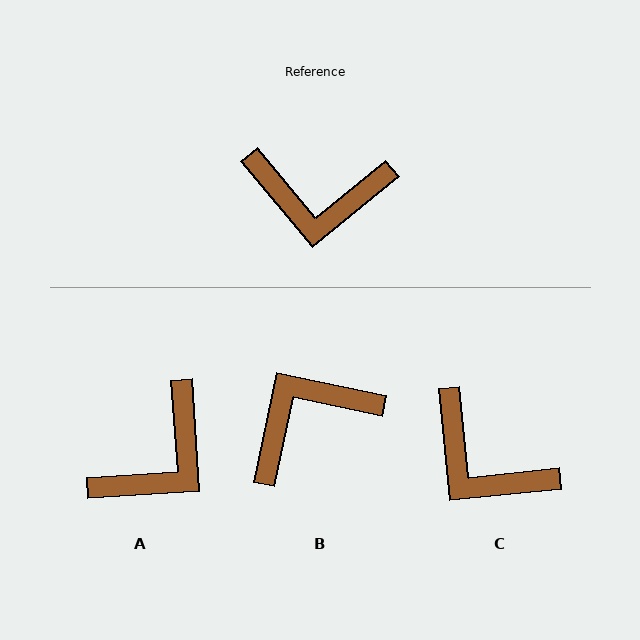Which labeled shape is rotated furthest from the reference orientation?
B, about 142 degrees away.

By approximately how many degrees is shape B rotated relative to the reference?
Approximately 142 degrees clockwise.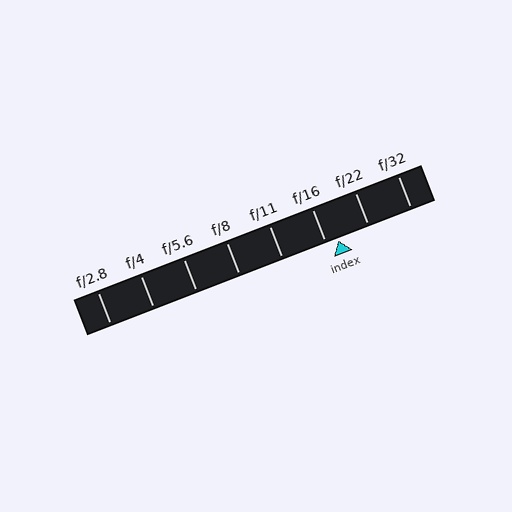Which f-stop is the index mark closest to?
The index mark is closest to f/16.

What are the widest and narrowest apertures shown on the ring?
The widest aperture shown is f/2.8 and the narrowest is f/32.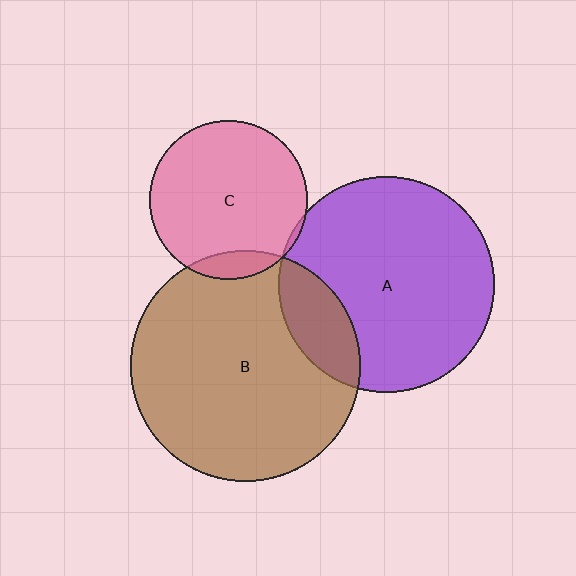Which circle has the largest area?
Circle B (brown).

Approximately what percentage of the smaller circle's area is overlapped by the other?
Approximately 5%.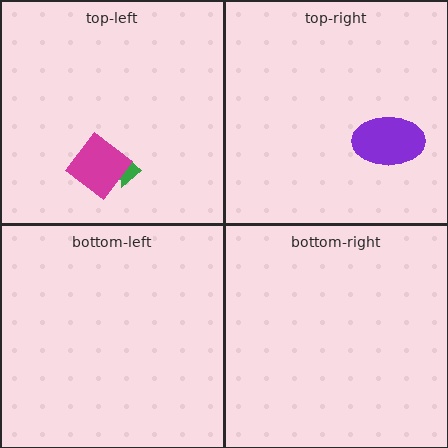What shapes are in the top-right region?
The purple ellipse.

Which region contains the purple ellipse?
The top-right region.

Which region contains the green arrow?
The top-left region.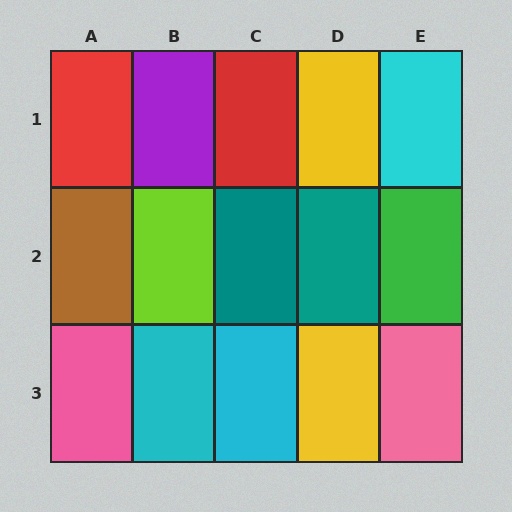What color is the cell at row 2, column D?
Teal.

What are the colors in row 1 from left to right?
Red, purple, red, yellow, cyan.